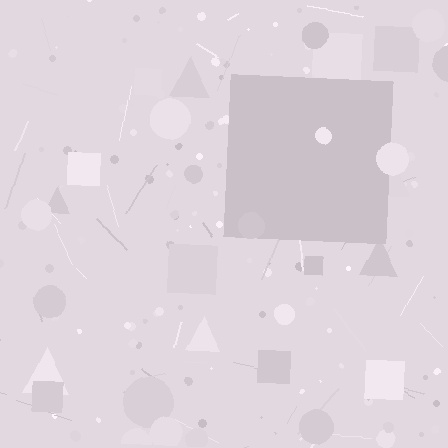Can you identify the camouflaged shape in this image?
The camouflaged shape is a square.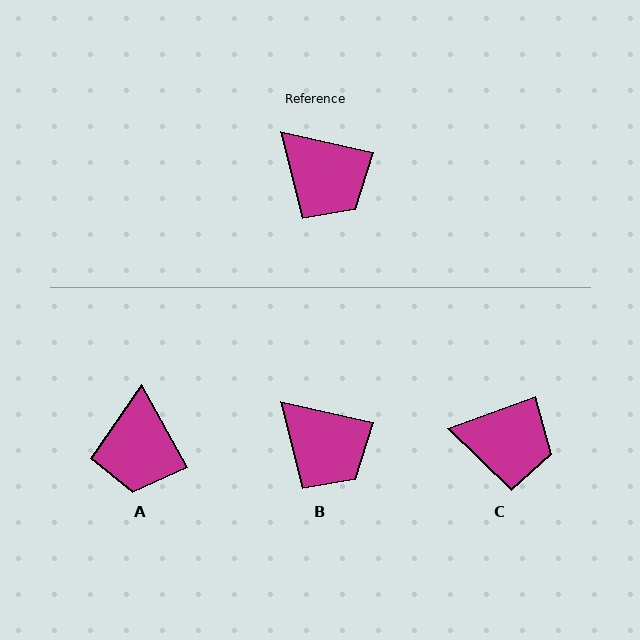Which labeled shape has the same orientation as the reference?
B.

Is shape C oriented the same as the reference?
No, it is off by about 33 degrees.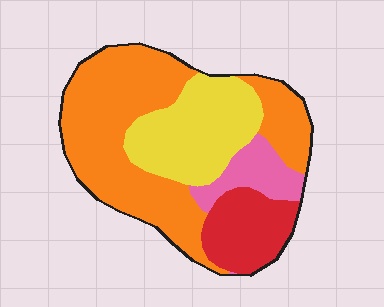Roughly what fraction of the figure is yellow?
Yellow covers around 25% of the figure.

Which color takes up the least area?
Pink, at roughly 10%.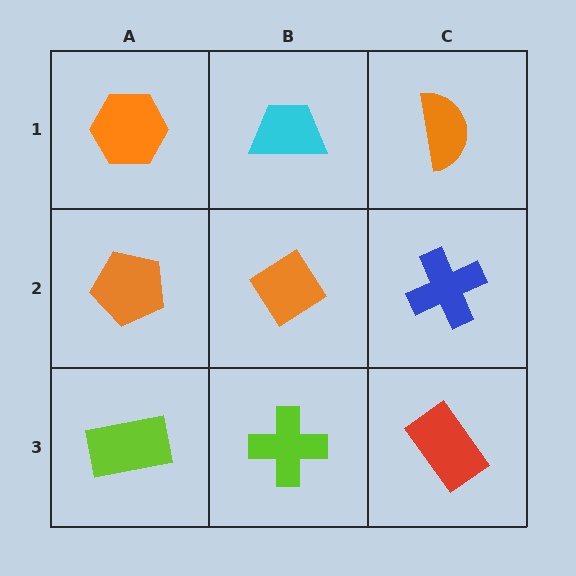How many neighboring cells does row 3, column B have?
3.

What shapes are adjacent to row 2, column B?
A cyan trapezoid (row 1, column B), a lime cross (row 3, column B), an orange pentagon (row 2, column A), a blue cross (row 2, column C).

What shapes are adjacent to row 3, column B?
An orange diamond (row 2, column B), a lime rectangle (row 3, column A), a red rectangle (row 3, column C).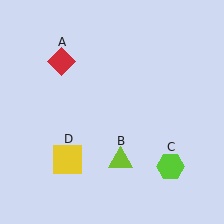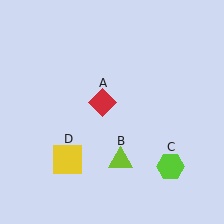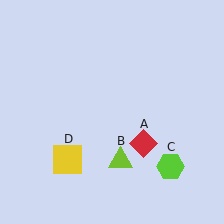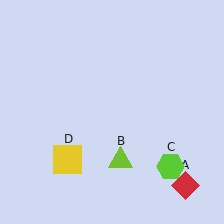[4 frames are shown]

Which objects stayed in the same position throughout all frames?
Lime triangle (object B) and lime hexagon (object C) and yellow square (object D) remained stationary.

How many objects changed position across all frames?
1 object changed position: red diamond (object A).